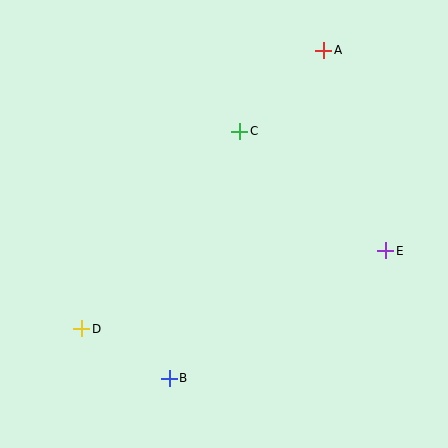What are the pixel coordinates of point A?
Point A is at (324, 50).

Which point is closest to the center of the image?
Point C at (240, 131) is closest to the center.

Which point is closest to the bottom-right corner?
Point E is closest to the bottom-right corner.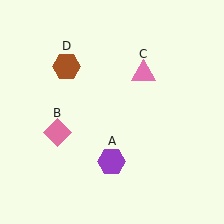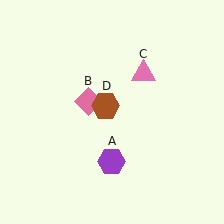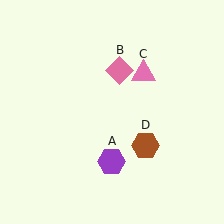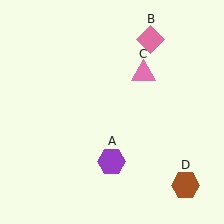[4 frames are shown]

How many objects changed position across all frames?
2 objects changed position: pink diamond (object B), brown hexagon (object D).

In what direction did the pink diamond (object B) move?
The pink diamond (object B) moved up and to the right.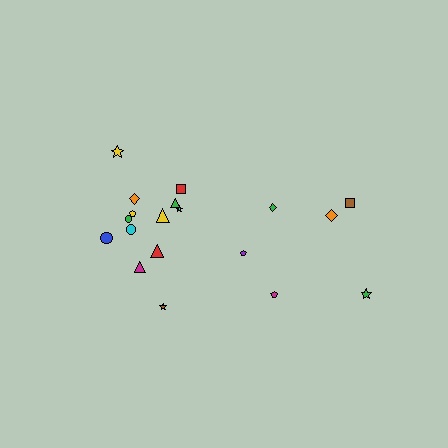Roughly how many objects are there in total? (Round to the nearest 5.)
Roughly 20 objects in total.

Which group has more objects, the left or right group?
The left group.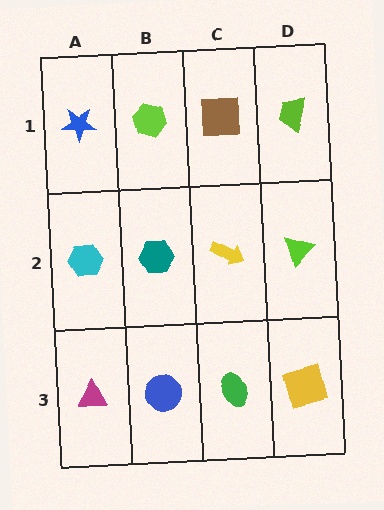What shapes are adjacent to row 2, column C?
A brown square (row 1, column C), a green ellipse (row 3, column C), a teal hexagon (row 2, column B), a lime triangle (row 2, column D).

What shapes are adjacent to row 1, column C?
A yellow arrow (row 2, column C), a lime hexagon (row 1, column B), a lime trapezoid (row 1, column D).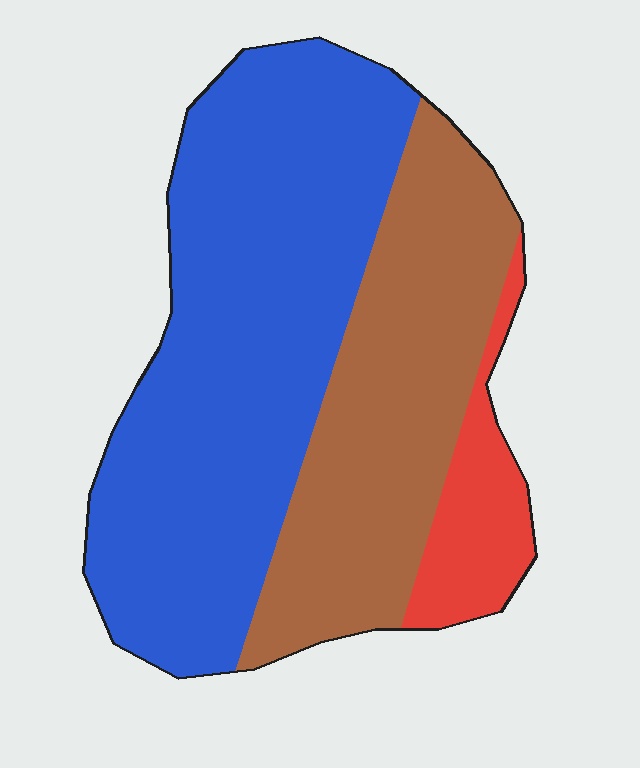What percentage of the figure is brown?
Brown covers roughly 35% of the figure.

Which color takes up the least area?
Red, at roughly 10%.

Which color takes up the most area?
Blue, at roughly 55%.